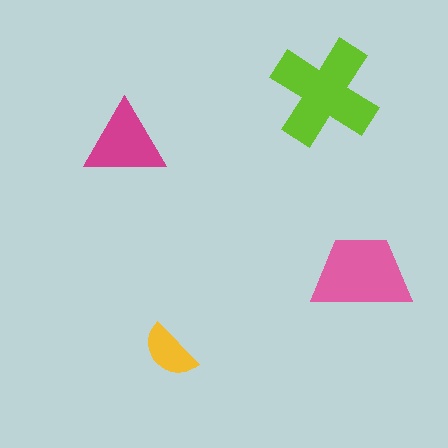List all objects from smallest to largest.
The yellow semicircle, the magenta triangle, the pink trapezoid, the lime cross.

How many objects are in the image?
There are 4 objects in the image.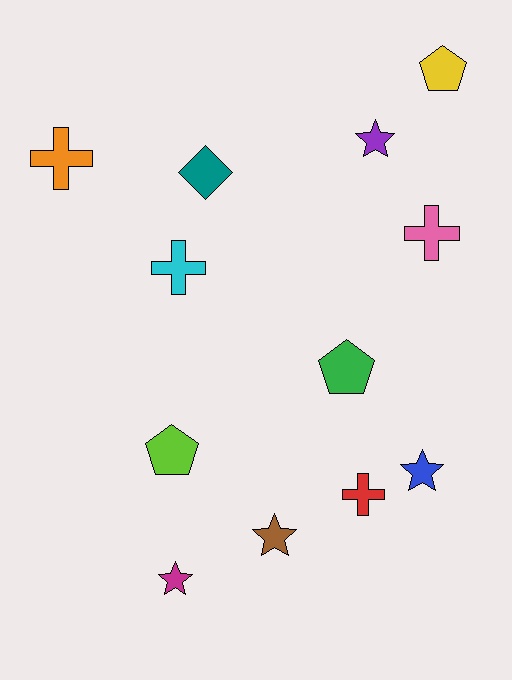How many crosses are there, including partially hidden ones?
There are 4 crosses.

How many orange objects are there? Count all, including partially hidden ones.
There is 1 orange object.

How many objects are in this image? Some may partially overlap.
There are 12 objects.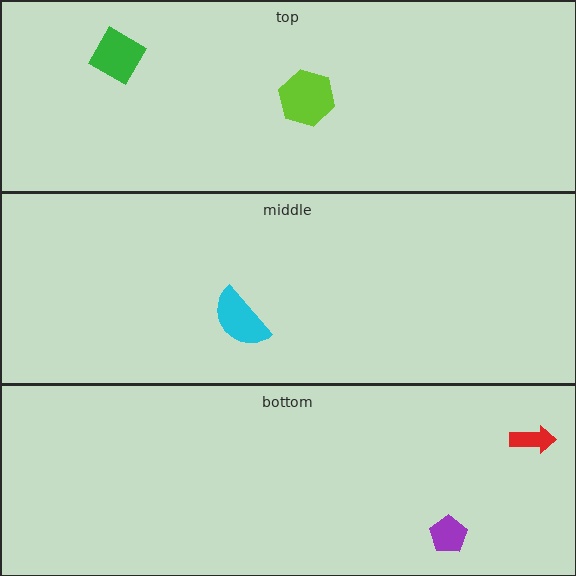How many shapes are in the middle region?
1.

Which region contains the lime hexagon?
The top region.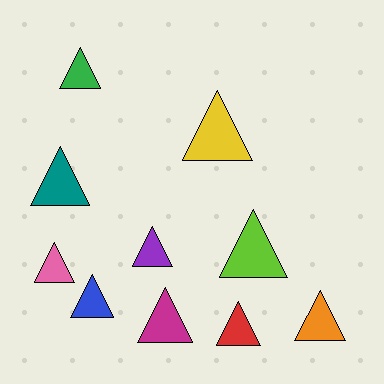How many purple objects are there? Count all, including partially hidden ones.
There is 1 purple object.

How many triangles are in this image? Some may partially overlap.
There are 10 triangles.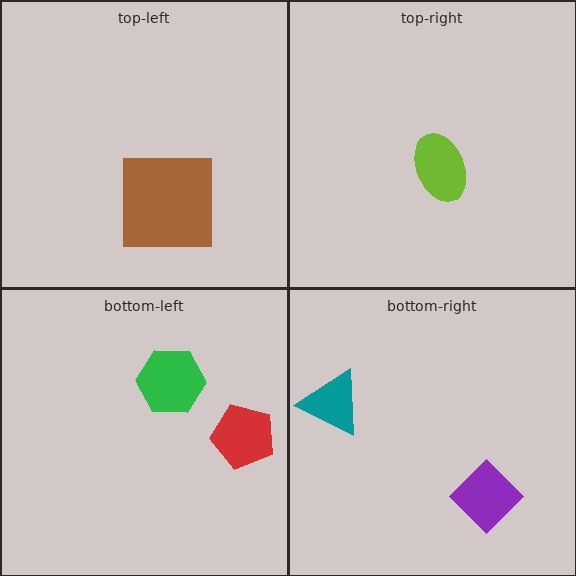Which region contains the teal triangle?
The bottom-right region.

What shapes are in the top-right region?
The lime ellipse.